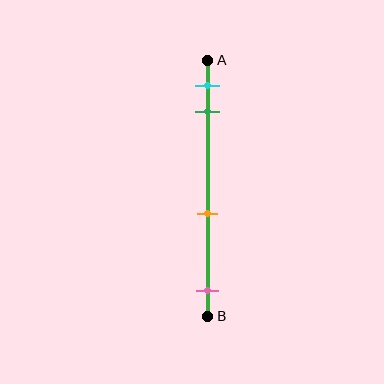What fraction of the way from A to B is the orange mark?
The orange mark is approximately 60% (0.6) of the way from A to B.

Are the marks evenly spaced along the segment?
No, the marks are not evenly spaced.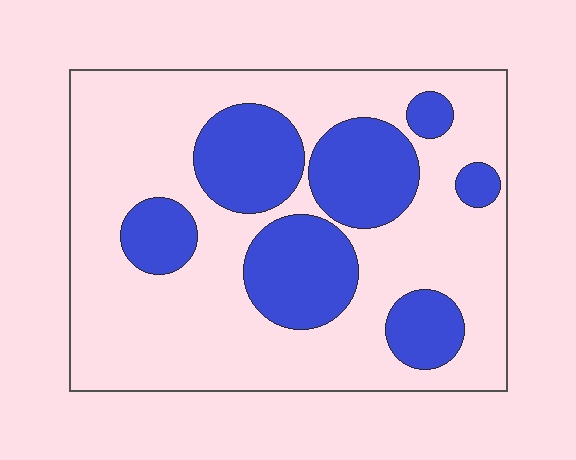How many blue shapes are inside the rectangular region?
7.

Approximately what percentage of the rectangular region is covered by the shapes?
Approximately 30%.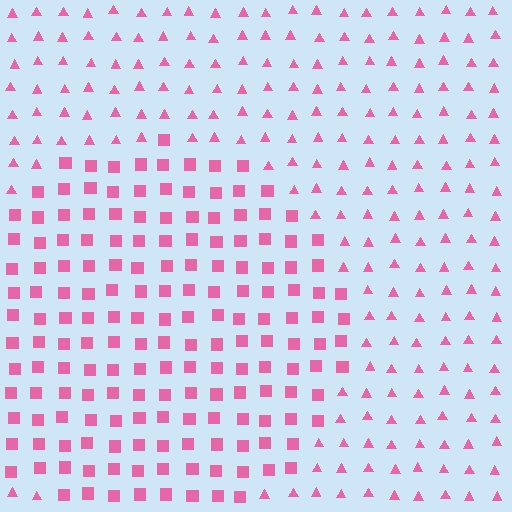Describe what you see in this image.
The image is filled with small pink elements arranged in a uniform grid. A circle-shaped region contains squares, while the surrounding area contains triangles. The boundary is defined purely by the change in element shape.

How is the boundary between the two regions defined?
The boundary is defined by a change in element shape: squares inside vs. triangles outside. All elements share the same color and spacing.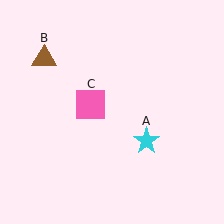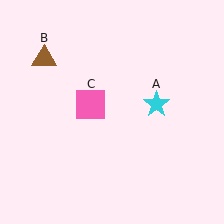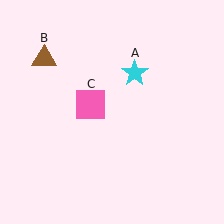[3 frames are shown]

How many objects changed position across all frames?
1 object changed position: cyan star (object A).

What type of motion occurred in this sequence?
The cyan star (object A) rotated counterclockwise around the center of the scene.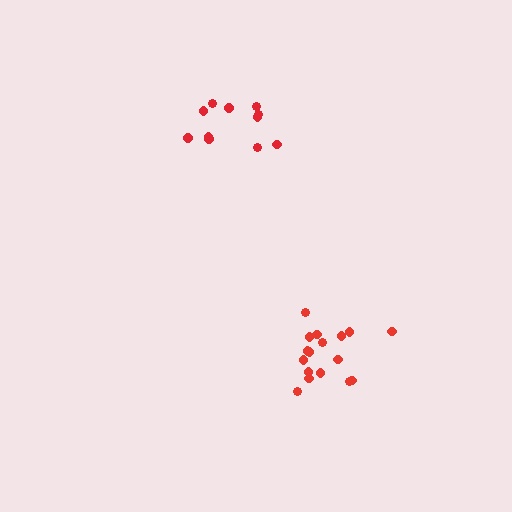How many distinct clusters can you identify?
There are 2 distinct clusters.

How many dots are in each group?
Group 1: 11 dots, Group 2: 17 dots (28 total).